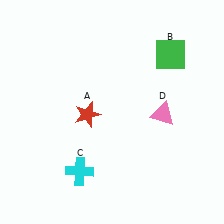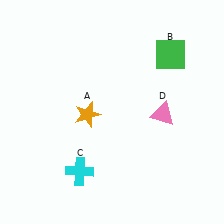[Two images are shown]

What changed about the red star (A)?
In Image 1, A is red. In Image 2, it changed to orange.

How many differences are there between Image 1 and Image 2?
There is 1 difference between the two images.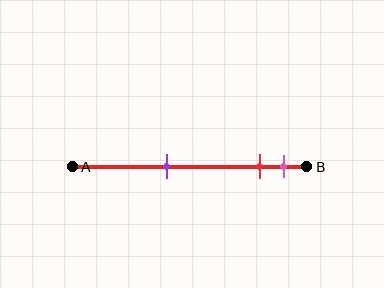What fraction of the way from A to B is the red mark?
The red mark is approximately 80% (0.8) of the way from A to B.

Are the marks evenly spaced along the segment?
No, the marks are not evenly spaced.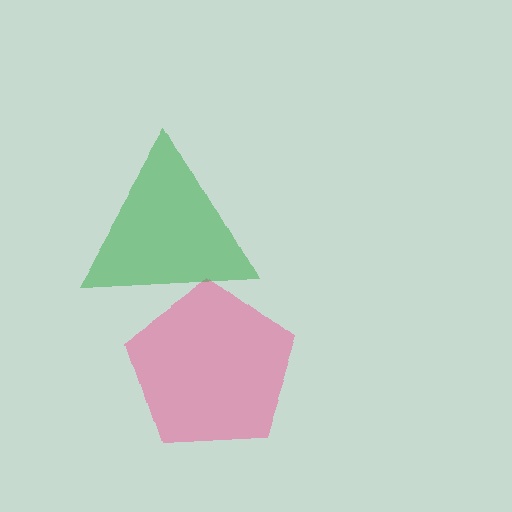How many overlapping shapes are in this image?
There are 2 overlapping shapes in the image.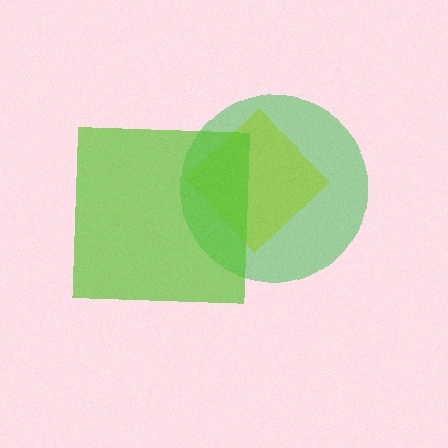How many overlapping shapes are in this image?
There are 3 overlapping shapes in the image.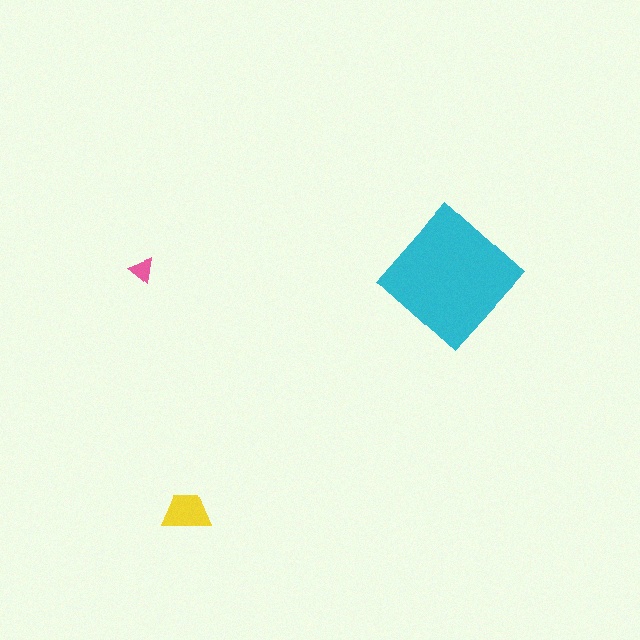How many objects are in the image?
There are 3 objects in the image.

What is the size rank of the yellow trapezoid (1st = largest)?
2nd.